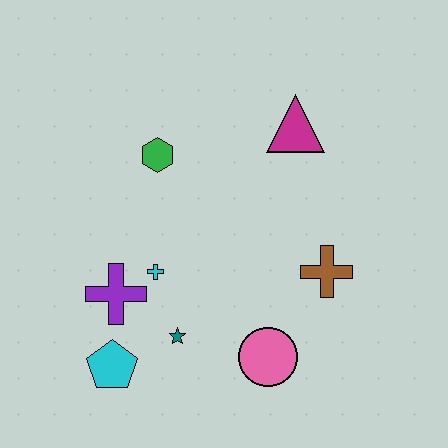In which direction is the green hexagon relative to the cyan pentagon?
The green hexagon is above the cyan pentagon.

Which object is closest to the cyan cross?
The purple cross is closest to the cyan cross.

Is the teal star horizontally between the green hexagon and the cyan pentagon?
No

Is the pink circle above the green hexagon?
No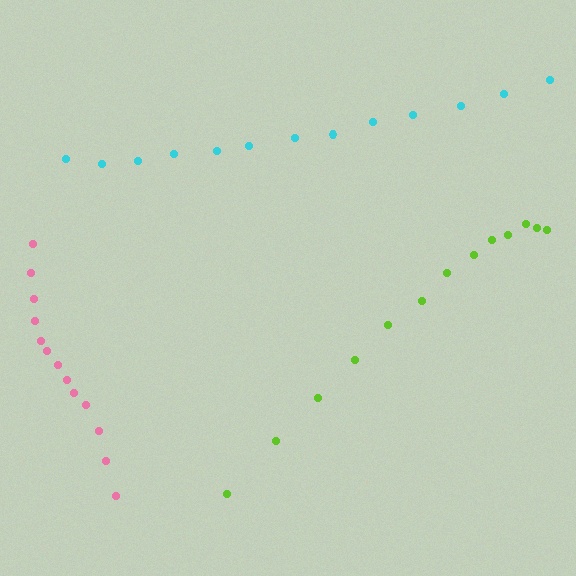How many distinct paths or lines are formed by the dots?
There are 3 distinct paths.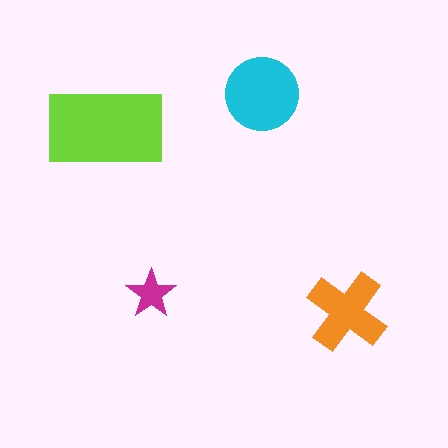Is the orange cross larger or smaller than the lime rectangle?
Smaller.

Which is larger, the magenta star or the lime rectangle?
The lime rectangle.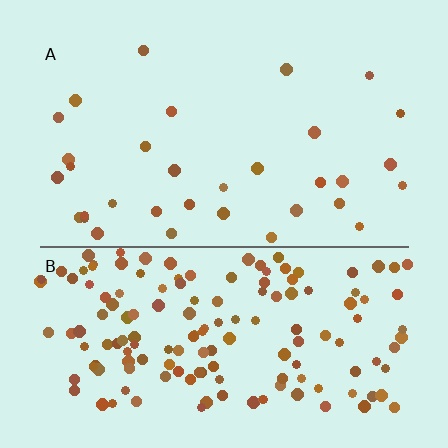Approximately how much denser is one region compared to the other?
Approximately 4.9× — region B over region A.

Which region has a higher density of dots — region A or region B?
B (the bottom).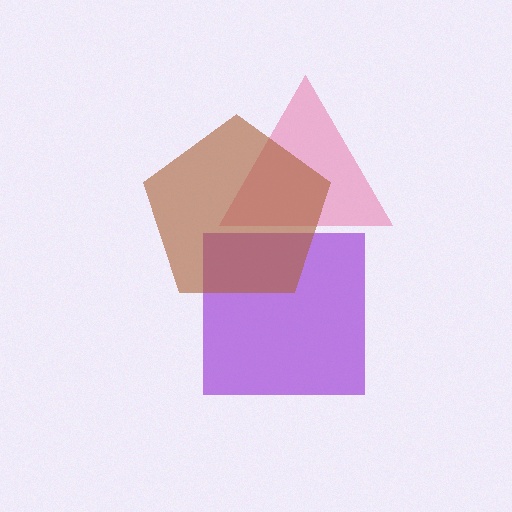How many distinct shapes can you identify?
There are 3 distinct shapes: a pink triangle, a purple square, a brown pentagon.